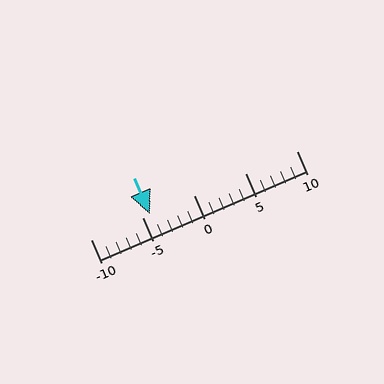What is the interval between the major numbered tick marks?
The major tick marks are spaced 5 units apart.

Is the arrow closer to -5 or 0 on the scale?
The arrow is closer to -5.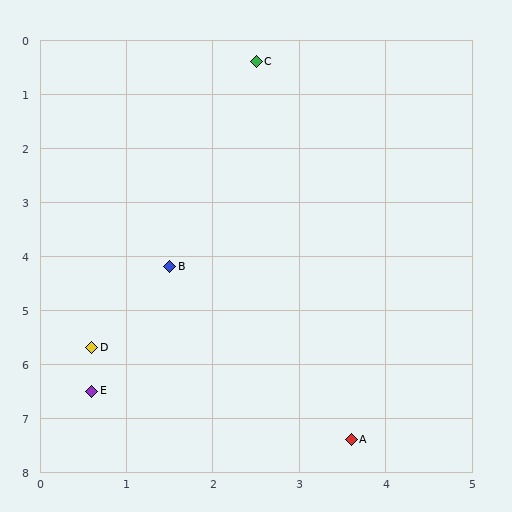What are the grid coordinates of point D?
Point D is at approximately (0.6, 5.7).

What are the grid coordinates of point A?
Point A is at approximately (3.6, 7.4).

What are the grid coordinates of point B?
Point B is at approximately (1.5, 4.2).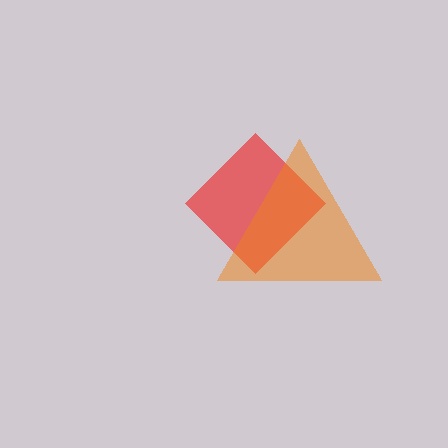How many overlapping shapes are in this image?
There are 2 overlapping shapes in the image.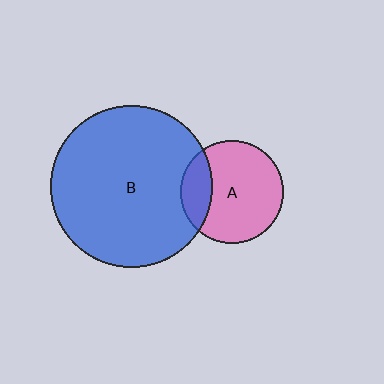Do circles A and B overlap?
Yes.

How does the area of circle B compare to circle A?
Approximately 2.5 times.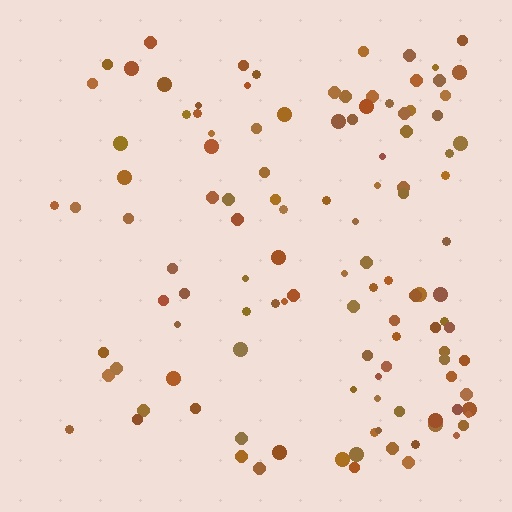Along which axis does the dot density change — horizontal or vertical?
Horizontal.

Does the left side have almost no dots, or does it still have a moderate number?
Still a moderate number, just noticeably fewer than the right.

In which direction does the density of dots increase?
From left to right, with the right side densest.